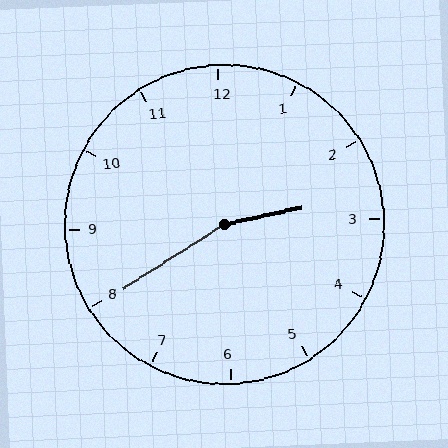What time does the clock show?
2:40.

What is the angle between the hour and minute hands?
Approximately 160 degrees.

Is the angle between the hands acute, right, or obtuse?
It is obtuse.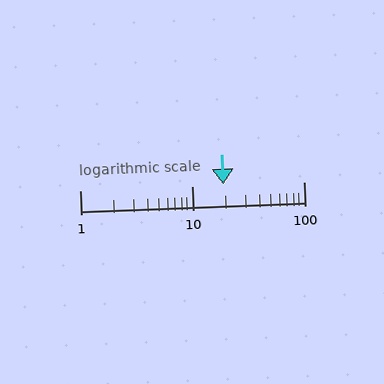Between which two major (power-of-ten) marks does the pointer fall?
The pointer is between 10 and 100.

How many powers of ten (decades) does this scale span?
The scale spans 2 decades, from 1 to 100.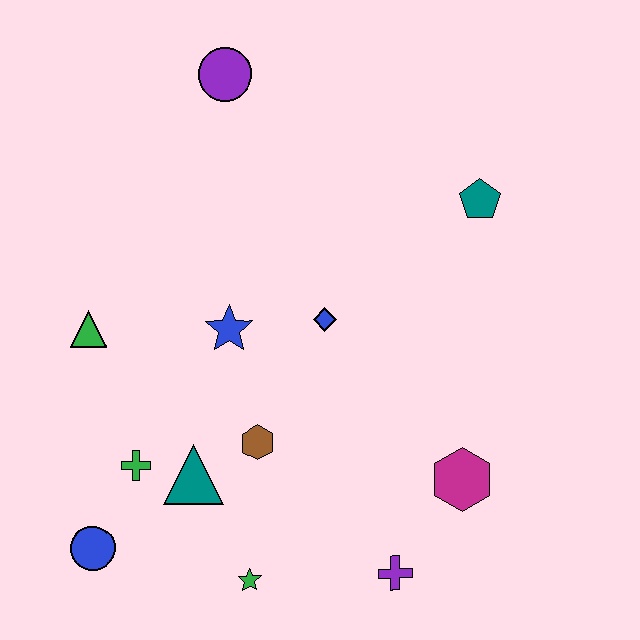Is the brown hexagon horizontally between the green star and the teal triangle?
No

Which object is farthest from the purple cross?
The purple circle is farthest from the purple cross.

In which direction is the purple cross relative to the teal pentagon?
The purple cross is below the teal pentagon.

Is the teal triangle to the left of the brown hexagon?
Yes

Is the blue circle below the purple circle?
Yes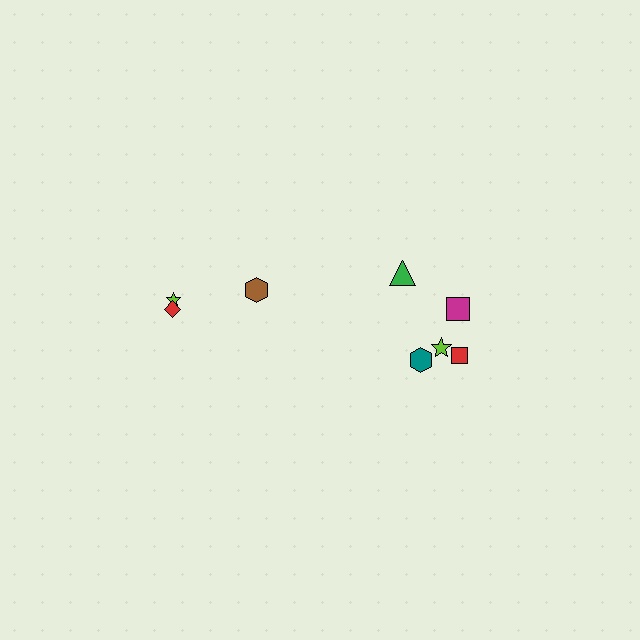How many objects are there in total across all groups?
There are 8 objects.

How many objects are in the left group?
There are 3 objects.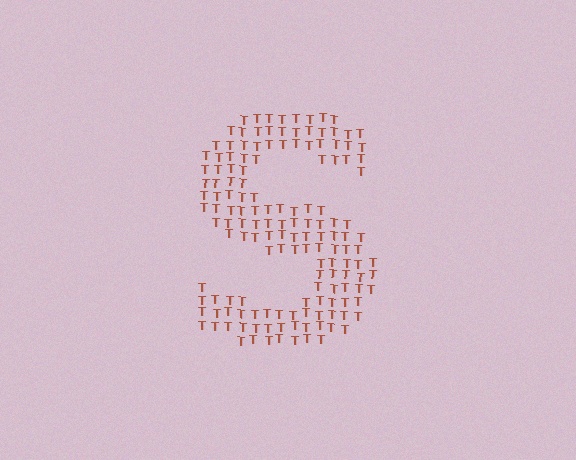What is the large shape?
The large shape is the letter S.